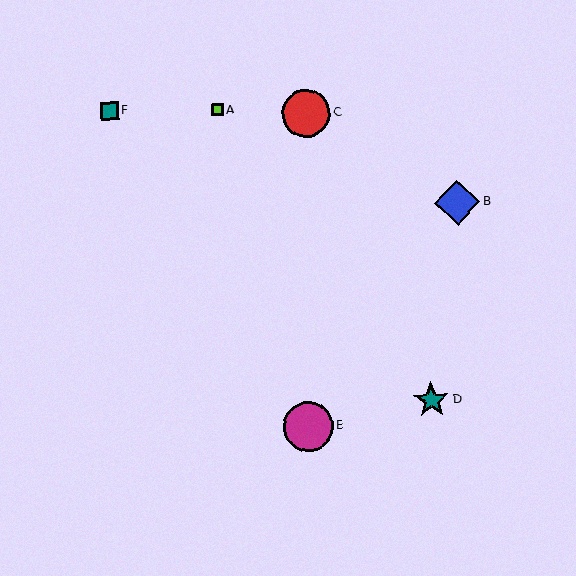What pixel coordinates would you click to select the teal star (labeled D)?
Click at (432, 400) to select the teal star D.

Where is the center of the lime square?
The center of the lime square is at (217, 110).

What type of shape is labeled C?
Shape C is a red circle.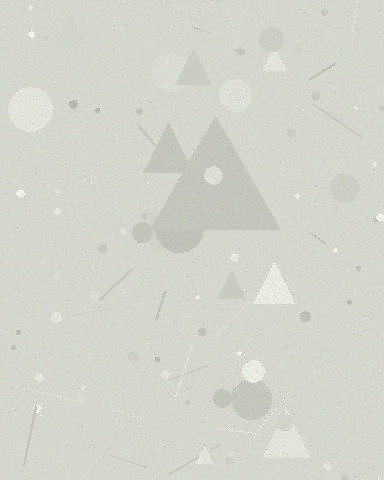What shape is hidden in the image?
A triangle is hidden in the image.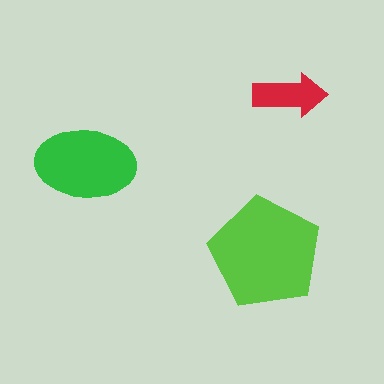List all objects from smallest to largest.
The red arrow, the green ellipse, the lime pentagon.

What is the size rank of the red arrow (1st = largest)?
3rd.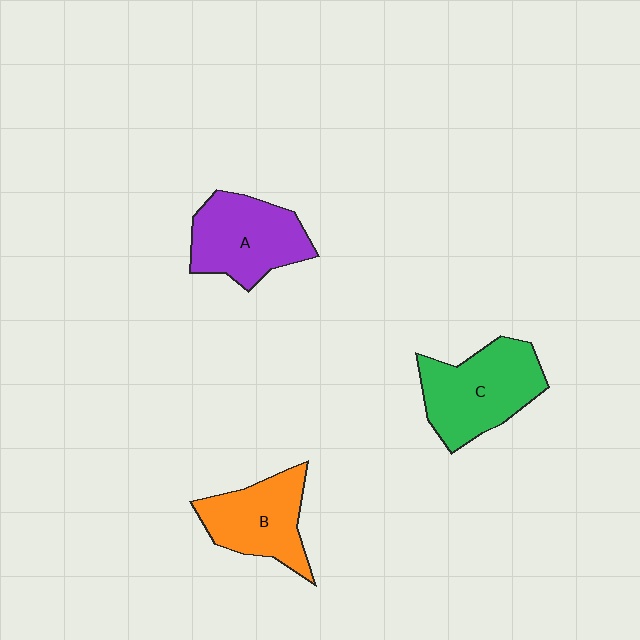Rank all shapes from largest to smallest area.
From largest to smallest: C (green), A (purple), B (orange).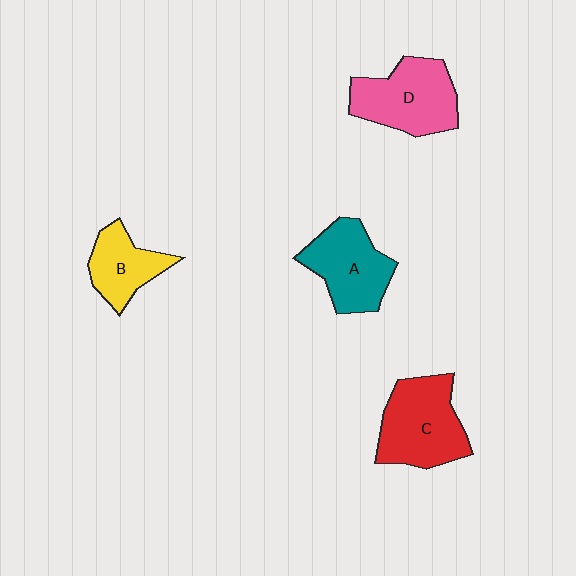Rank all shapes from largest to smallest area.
From largest to smallest: C (red), D (pink), A (teal), B (yellow).